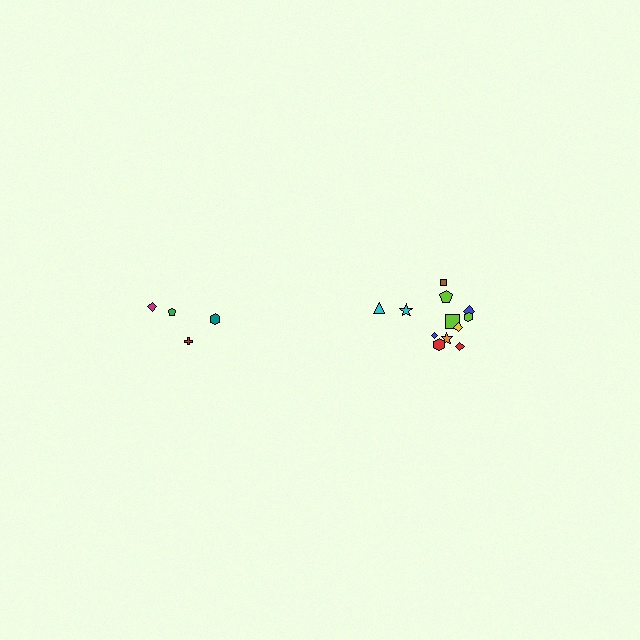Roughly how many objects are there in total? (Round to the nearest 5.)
Roughly 15 objects in total.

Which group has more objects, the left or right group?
The right group.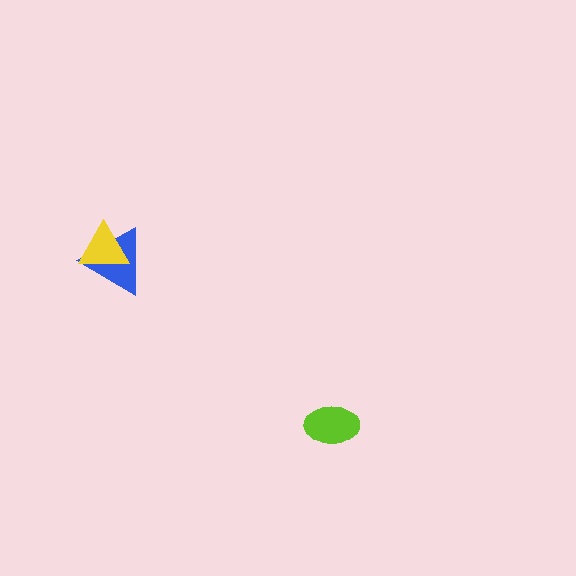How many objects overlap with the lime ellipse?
0 objects overlap with the lime ellipse.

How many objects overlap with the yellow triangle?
1 object overlaps with the yellow triangle.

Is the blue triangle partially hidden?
Yes, it is partially covered by another shape.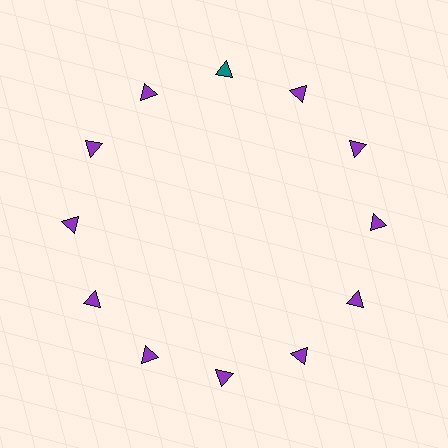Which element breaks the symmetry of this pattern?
The teal triangle at roughly the 12 o'clock position breaks the symmetry. All other shapes are purple triangles.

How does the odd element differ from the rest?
It has a different color: teal instead of purple.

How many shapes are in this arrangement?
There are 12 shapes arranged in a ring pattern.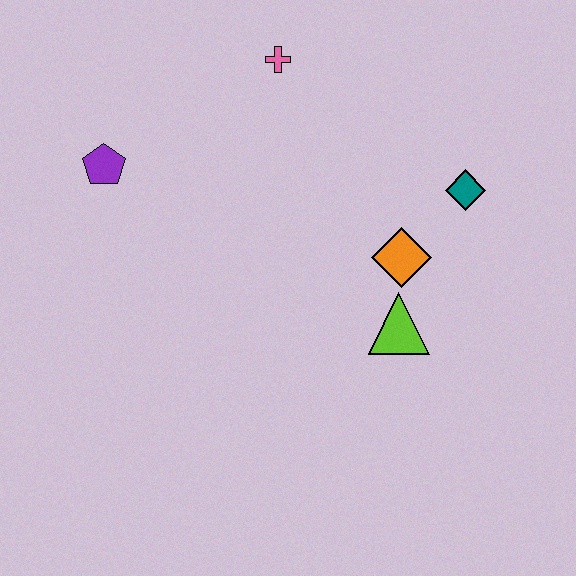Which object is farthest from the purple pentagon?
The teal diamond is farthest from the purple pentagon.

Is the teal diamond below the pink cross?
Yes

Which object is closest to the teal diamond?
The orange diamond is closest to the teal diamond.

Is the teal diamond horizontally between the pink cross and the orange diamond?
No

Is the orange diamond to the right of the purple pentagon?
Yes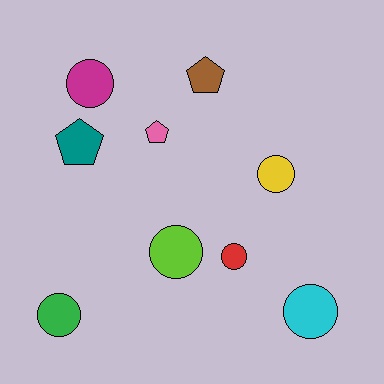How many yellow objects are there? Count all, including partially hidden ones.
There is 1 yellow object.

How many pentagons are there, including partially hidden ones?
There are 3 pentagons.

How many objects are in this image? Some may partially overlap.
There are 9 objects.